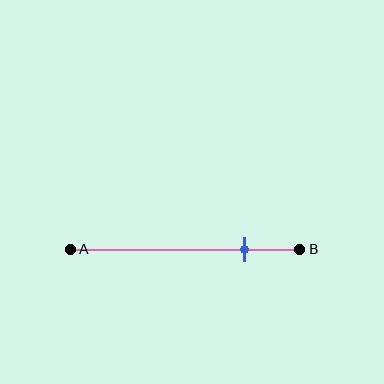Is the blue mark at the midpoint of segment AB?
No, the mark is at about 75% from A, not at the 50% midpoint.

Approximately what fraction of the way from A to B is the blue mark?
The blue mark is approximately 75% of the way from A to B.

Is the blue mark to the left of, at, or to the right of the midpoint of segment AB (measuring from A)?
The blue mark is to the right of the midpoint of segment AB.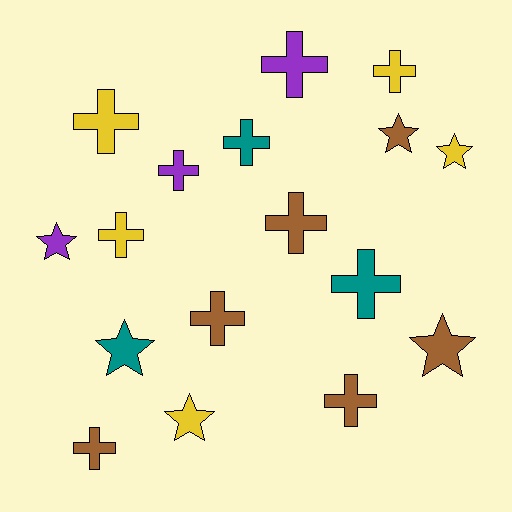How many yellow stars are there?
There are 2 yellow stars.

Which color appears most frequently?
Brown, with 6 objects.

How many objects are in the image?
There are 17 objects.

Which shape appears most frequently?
Cross, with 11 objects.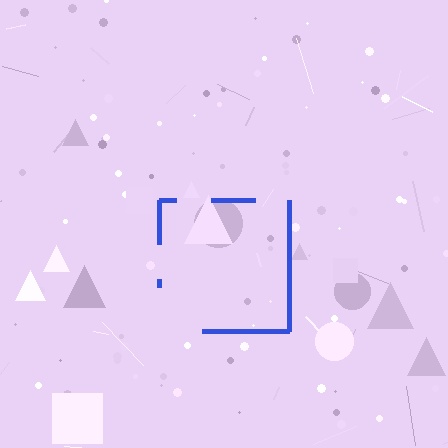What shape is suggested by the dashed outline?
The dashed outline suggests a square.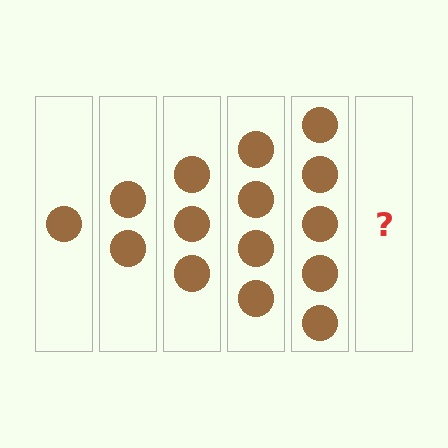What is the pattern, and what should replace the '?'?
The pattern is that each step adds one more circle. The '?' should be 6 circles.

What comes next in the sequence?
The next element should be 6 circles.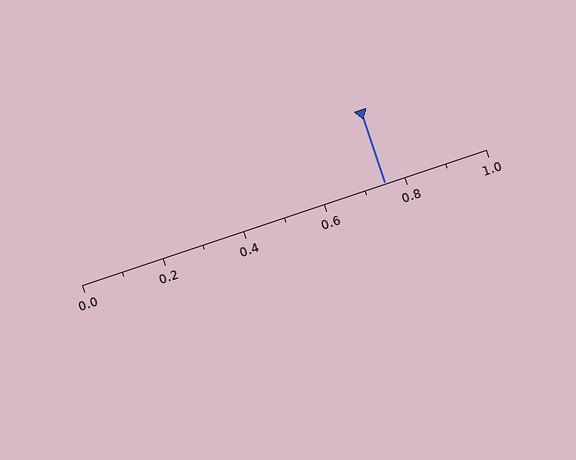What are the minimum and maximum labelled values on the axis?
The axis runs from 0.0 to 1.0.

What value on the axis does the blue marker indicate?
The marker indicates approximately 0.75.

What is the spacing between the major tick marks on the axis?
The major ticks are spaced 0.2 apart.